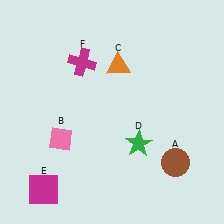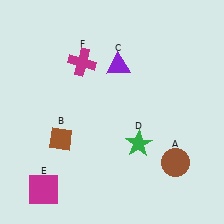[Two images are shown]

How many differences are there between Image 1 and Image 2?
There are 2 differences between the two images.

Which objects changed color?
B changed from pink to brown. C changed from orange to purple.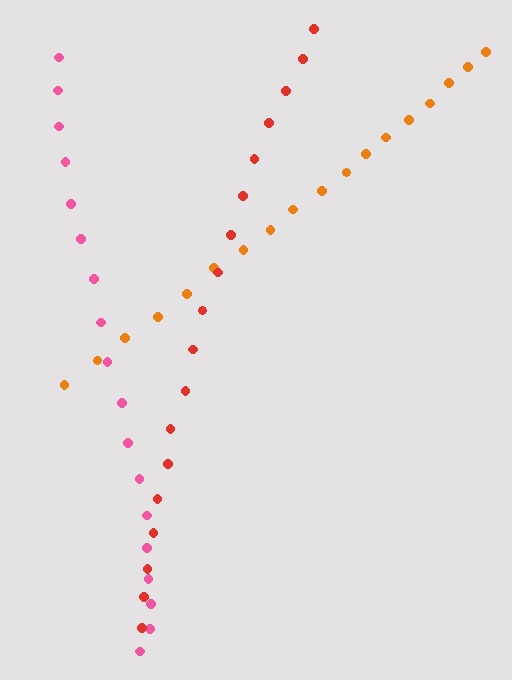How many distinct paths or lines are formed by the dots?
There are 3 distinct paths.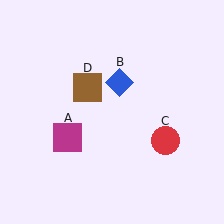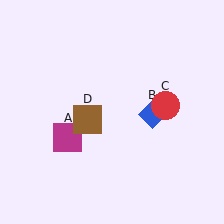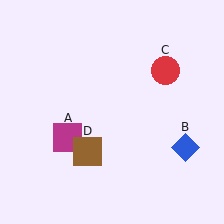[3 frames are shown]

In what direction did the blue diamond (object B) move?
The blue diamond (object B) moved down and to the right.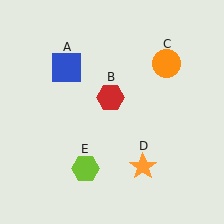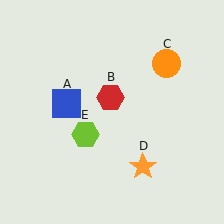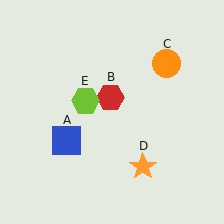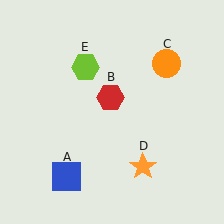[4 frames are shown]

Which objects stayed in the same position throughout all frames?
Red hexagon (object B) and orange circle (object C) and orange star (object D) remained stationary.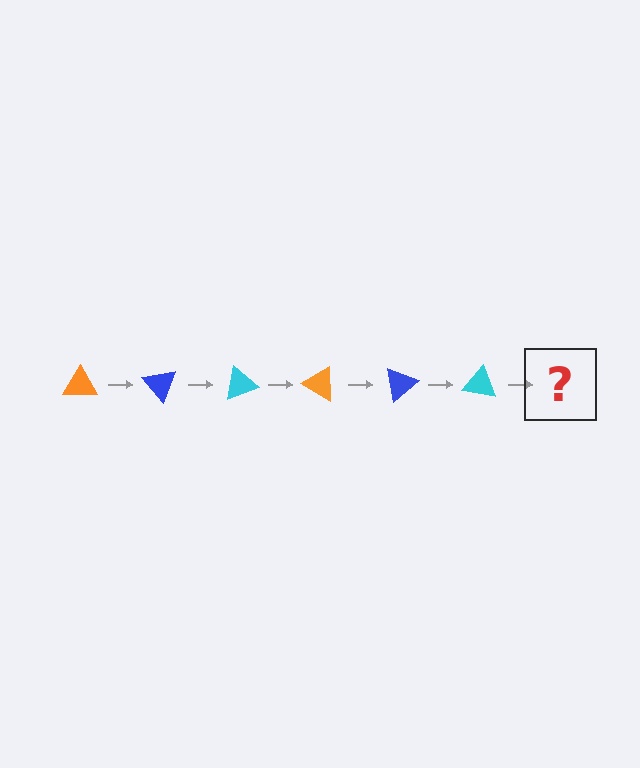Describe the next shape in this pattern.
It should be an orange triangle, rotated 300 degrees from the start.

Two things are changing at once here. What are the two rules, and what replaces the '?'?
The two rules are that it rotates 50 degrees each step and the color cycles through orange, blue, and cyan. The '?' should be an orange triangle, rotated 300 degrees from the start.